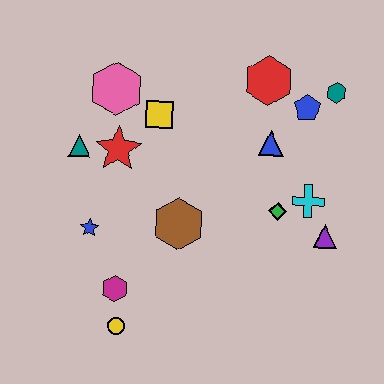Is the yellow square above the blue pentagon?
No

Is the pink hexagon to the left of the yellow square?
Yes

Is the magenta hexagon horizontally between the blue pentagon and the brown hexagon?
No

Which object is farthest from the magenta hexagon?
The teal hexagon is farthest from the magenta hexagon.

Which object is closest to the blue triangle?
The blue pentagon is closest to the blue triangle.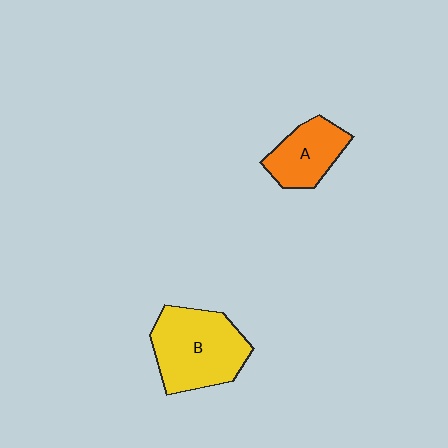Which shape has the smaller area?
Shape A (orange).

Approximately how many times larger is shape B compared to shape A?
Approximately 1.6 times.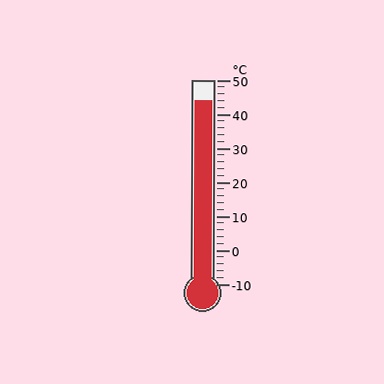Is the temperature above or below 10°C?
The temperature is above 10°C.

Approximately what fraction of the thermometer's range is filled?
The thermometer is filled to approximately 90% of its range.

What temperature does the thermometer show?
The thermometer shows approximately 44°C.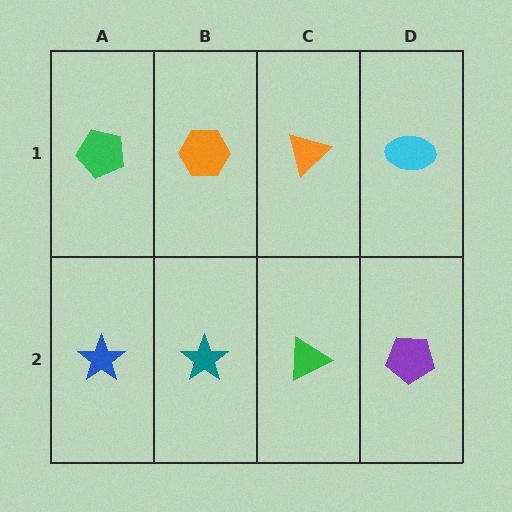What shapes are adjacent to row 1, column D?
A purple pentagon (row 2, column D), an orange triangle (row 1, column C).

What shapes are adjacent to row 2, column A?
A green pentagon (row 1, column A), a teal star (row 2, column B).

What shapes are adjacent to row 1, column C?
A green triangle (row 2, column C), an orange hexagon (row 1, column B), a cyan ellipse (row 1, column D).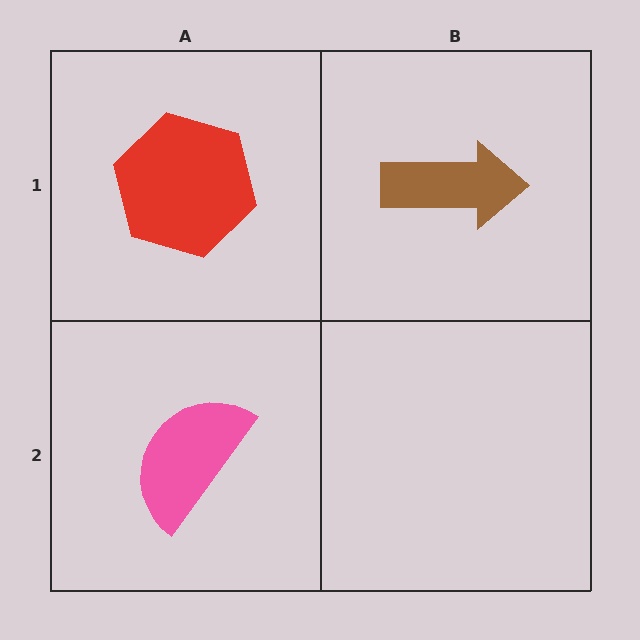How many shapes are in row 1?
2 shapes.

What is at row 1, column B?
A brown arrow.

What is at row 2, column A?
A pink semicircle.